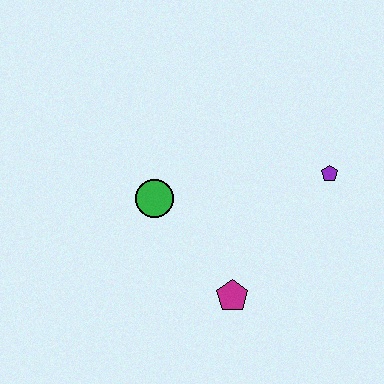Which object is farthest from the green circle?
The purple pentagon is farthest from the green circle.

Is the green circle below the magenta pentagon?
No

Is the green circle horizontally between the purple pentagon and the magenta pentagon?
No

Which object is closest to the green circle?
The magenta pentagon is closest to the green circle.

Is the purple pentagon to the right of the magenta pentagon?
Yes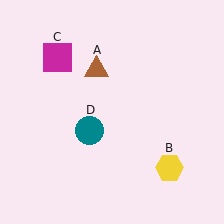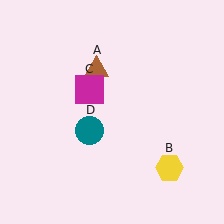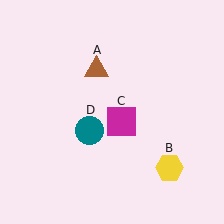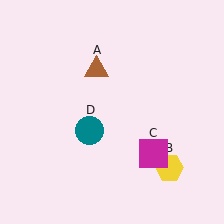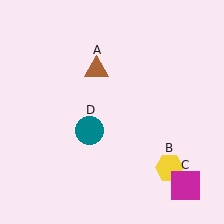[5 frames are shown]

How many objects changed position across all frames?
1 object changed position: magenta square (object C).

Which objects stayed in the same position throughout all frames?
Brown triangle (object A) and yellow hexagon (object B) and teal circle (object D) remained stationary.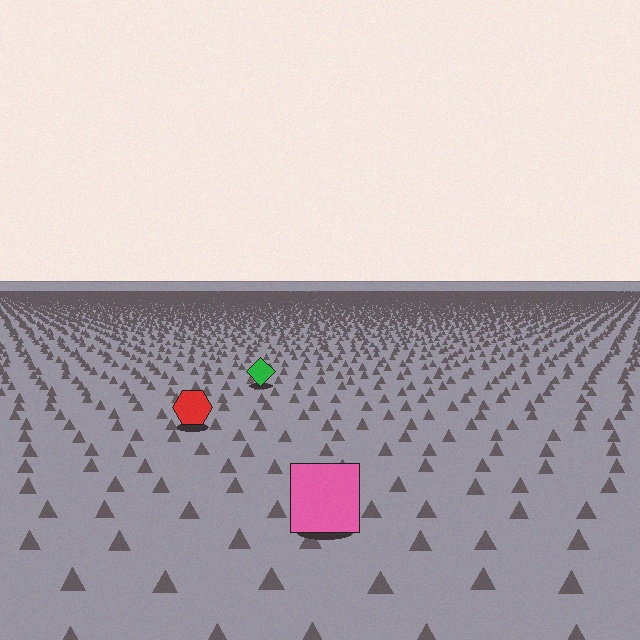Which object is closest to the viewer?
The pink square is closest. The texture marks near it are larger and more spread out.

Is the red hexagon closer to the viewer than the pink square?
No. The pink square is closer — you can tell from the texture gradient: the ground texture is coarser near it.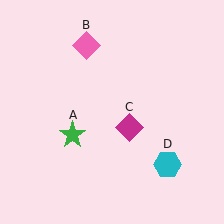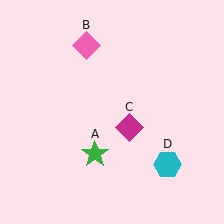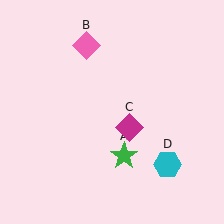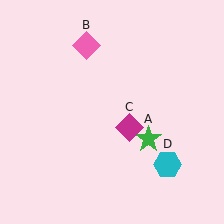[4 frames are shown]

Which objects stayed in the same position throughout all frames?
Pink diamond (object B) and magenta diamond (object C) and cyan hexagon (object D) remained stationary.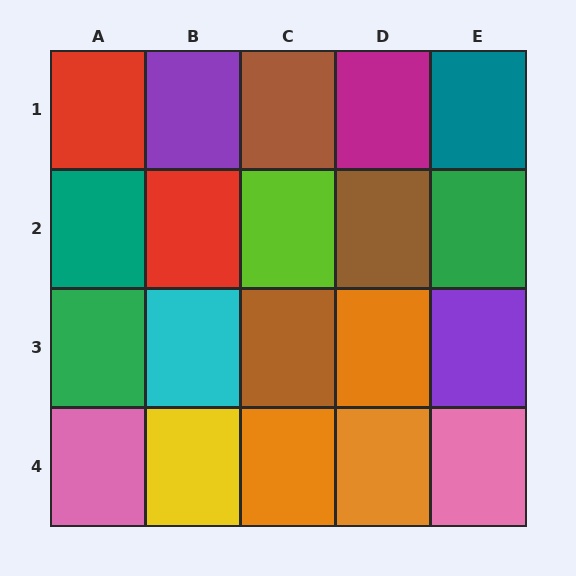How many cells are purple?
2 cells are purple.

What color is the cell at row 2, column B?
Red.